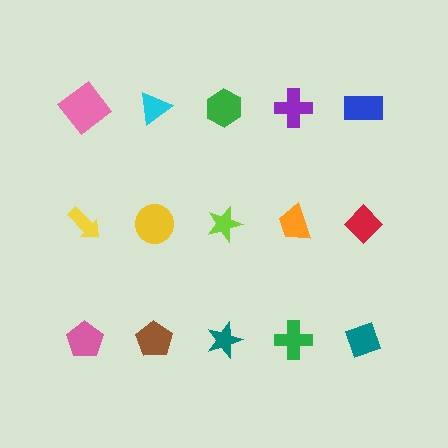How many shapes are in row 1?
5 shapes.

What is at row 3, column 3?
A teal star.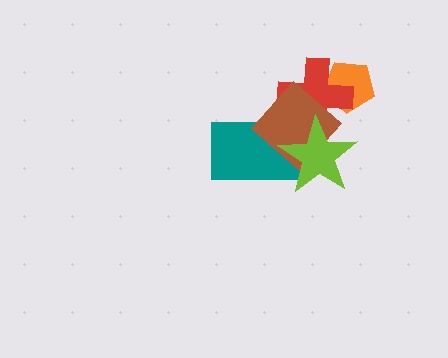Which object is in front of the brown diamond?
The lime star is in front of the brown diamond.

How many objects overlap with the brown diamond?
3 objects overlap with the brown diamond.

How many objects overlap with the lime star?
3 objects overlap with the lime star.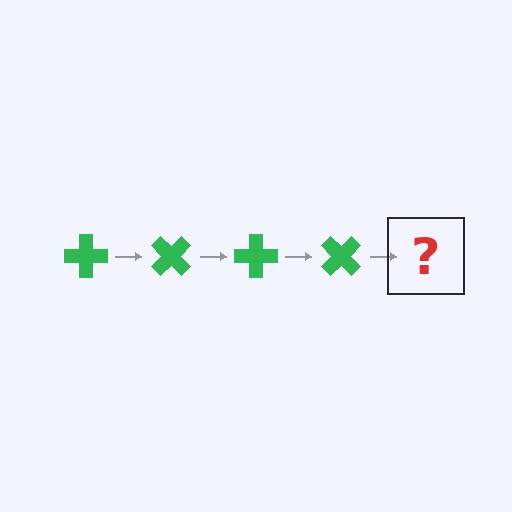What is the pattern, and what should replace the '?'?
The pattern is that the cross rotates 45 degrees each step. The '?' should be a green cross rotated 180 degrees.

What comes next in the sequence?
The next element should be a green cross rotated 180 degrees.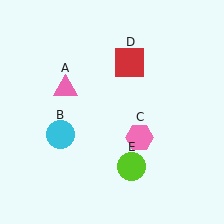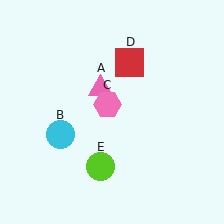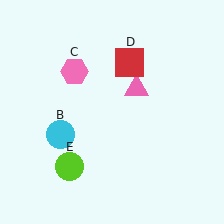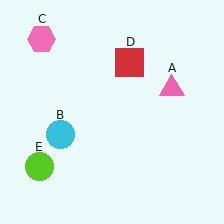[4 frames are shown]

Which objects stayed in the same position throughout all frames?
Cyan circle (object B) and red square (object D) remained stationary.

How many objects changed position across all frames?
3 objects changed position: pink triangle (object A), pink hexagon (object C), lime circle (object E).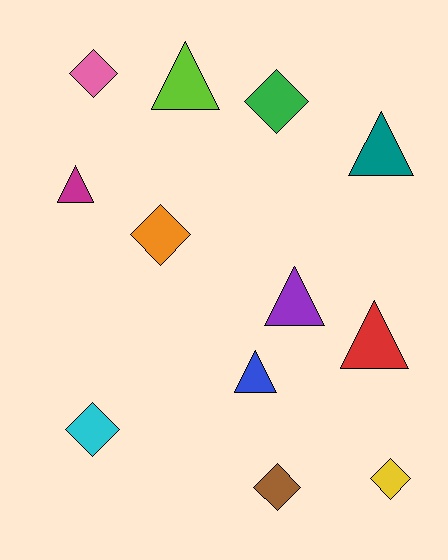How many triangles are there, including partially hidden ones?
There are 6 triangles.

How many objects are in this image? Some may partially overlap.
There are 12 objects.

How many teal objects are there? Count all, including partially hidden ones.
There is 1 teal object.